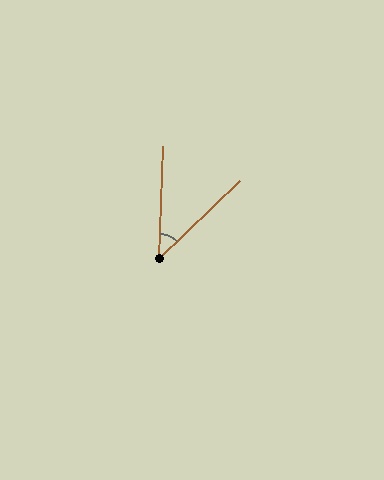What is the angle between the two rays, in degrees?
Approximately 44 degrees.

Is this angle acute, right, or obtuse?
It is acute.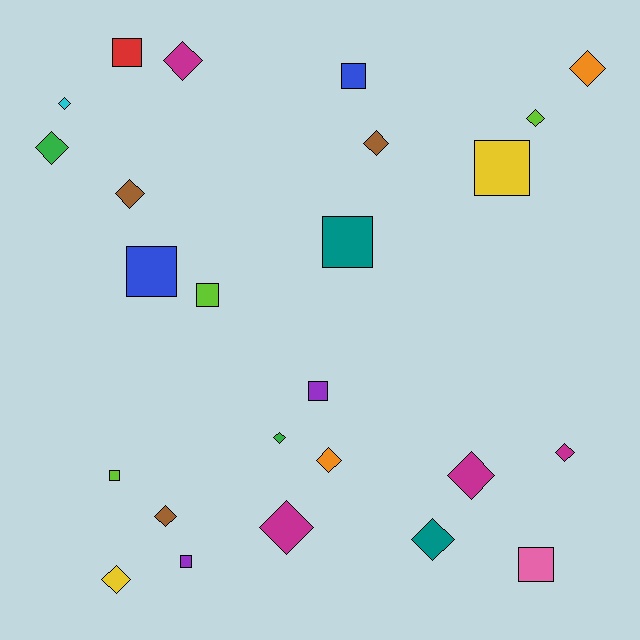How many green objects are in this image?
There are 2 green objects.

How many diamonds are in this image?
There are 15 diamonds.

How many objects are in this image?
There are 25 objects.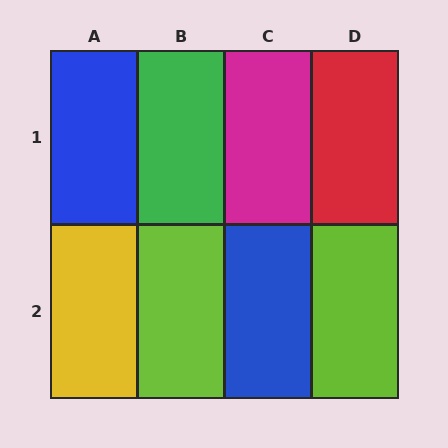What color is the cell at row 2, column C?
Blue.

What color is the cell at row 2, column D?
Lime.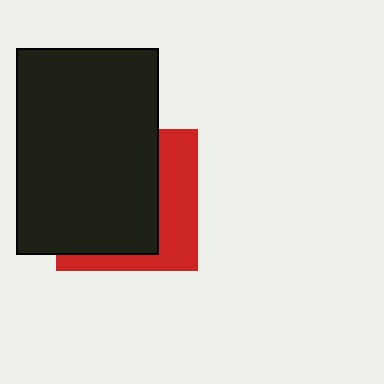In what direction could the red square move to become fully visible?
The red square could move right. That would shift it out from behind the black rectangle entirely.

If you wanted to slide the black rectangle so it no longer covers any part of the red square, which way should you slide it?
Slide it left — that is the most direct way to separate the two shapes.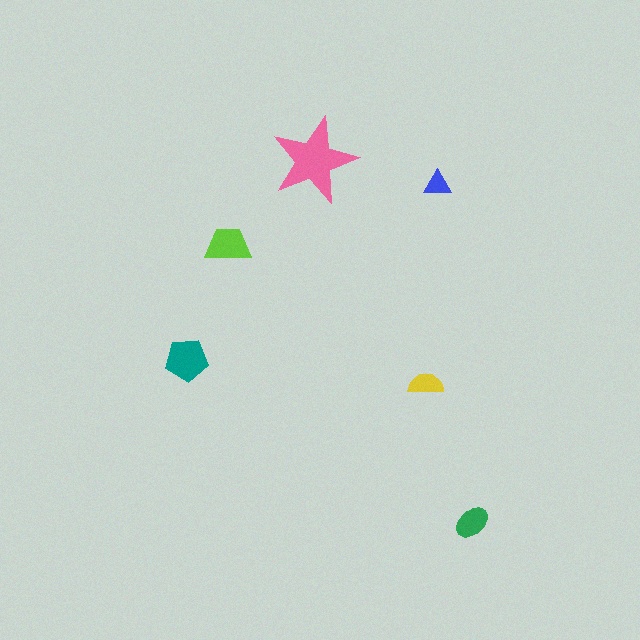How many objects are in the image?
There are 6 objects in the image.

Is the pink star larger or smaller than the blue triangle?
Larger.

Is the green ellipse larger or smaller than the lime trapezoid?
Smaller.